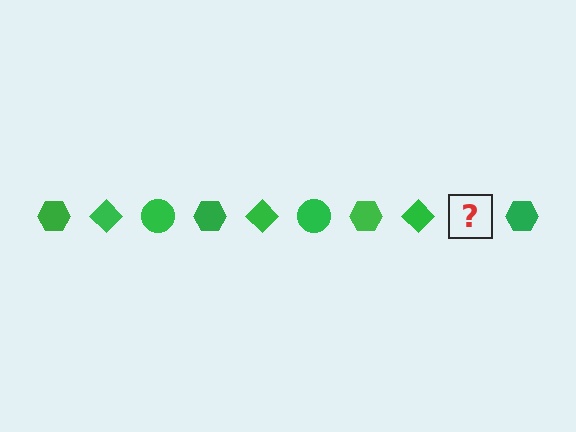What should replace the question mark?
The question mark should be replaced with a green circle.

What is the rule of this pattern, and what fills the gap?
The rule is that the pattern cycles through hexagon, diamond, circle shapes in green. The gap should be filled with a green circle.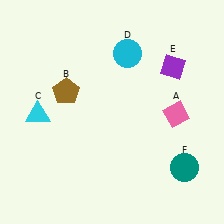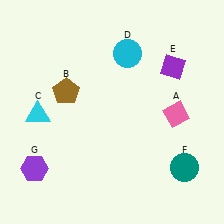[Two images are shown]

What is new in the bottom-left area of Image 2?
A purple hexagon (G) was added in the bottom-left area of Image 2.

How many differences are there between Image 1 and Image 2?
There is 1 difference between the two images.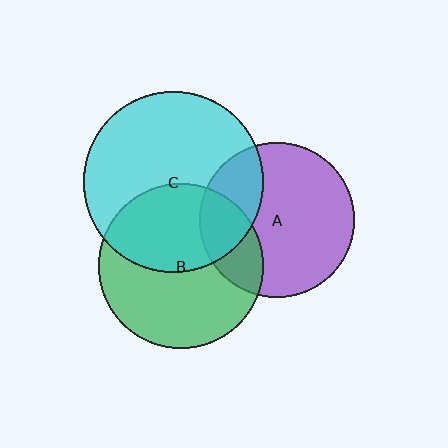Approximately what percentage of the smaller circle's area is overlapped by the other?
Approximately 25%.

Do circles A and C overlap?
Yes.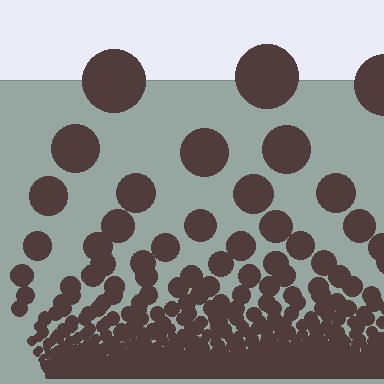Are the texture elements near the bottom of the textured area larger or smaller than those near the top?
Smaller. The gradient is inverted — elements near the bottom are smaller and denser.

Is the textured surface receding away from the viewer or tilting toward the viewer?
The surface appears to tilt toward the viewer. Texture elements get larger and sparser toward the top.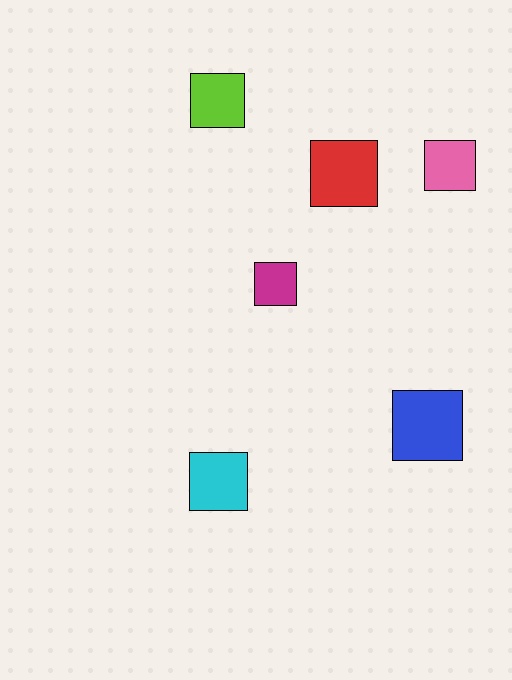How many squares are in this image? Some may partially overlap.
There are 6 squares.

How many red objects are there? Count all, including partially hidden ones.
There is 1 red object.